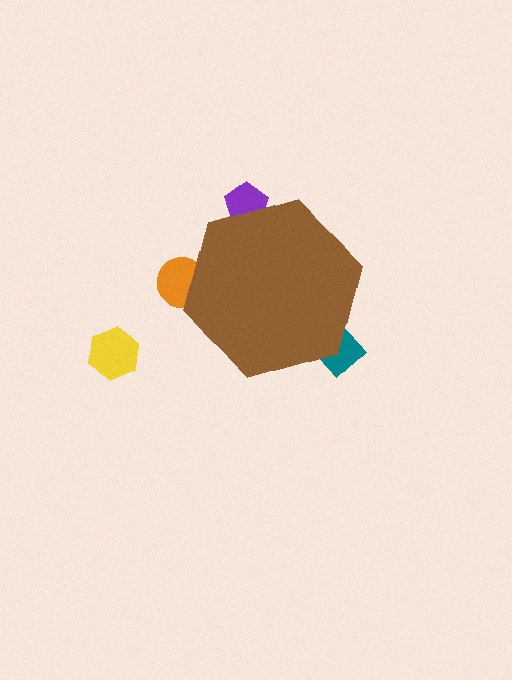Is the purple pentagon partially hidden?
Yes, the purple pentagon is partially hidden behind the brown hexagon.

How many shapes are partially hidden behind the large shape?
3 shapes are partially hidden.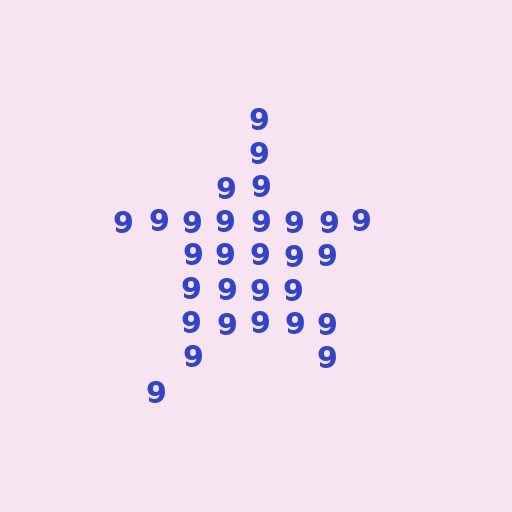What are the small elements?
The small elements are digit 9's.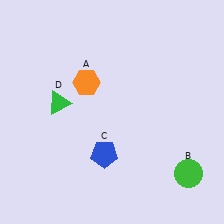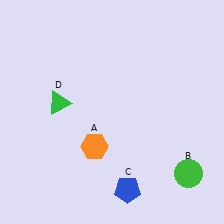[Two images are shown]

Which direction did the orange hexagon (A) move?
The orange hexagon (A) moved down.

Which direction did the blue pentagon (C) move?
The blue pentagon (C) moved down.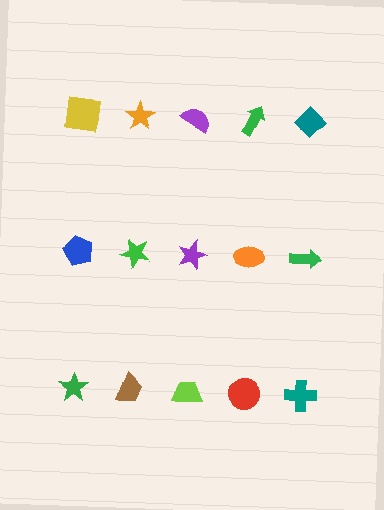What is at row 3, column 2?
A brown trapezoid.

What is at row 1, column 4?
A green arrow.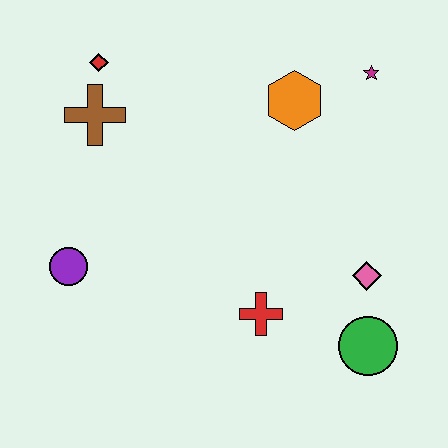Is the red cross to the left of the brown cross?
No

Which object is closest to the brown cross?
The red diamond is closest to the brown cross.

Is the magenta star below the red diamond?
Yes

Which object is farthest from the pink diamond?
The red diamond is farthest from the pink diamond.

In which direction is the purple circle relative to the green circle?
The purple circle is to the left of the green circle.